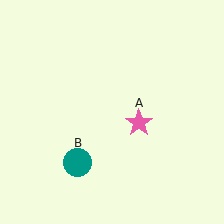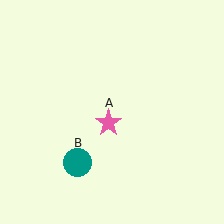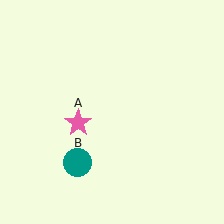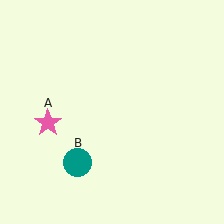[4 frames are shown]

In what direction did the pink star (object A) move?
The pink star (object A) moved left.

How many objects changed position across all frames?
1 object changed position: pink star (object A).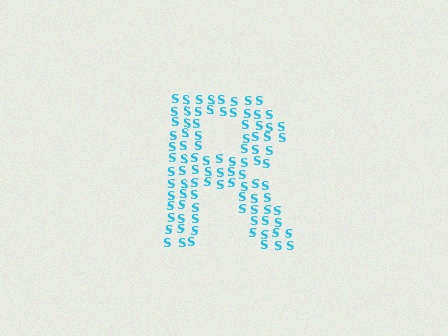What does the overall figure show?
The overall figure shows the letter R.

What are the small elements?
The small elements are letter S's.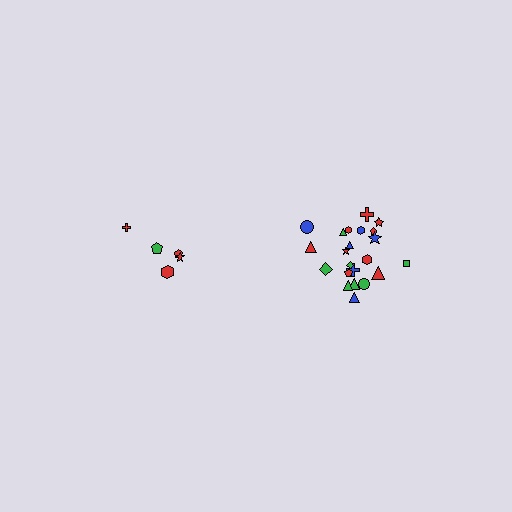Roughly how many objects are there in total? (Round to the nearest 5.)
Roughly 25 objects in total.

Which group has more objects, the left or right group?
The right group.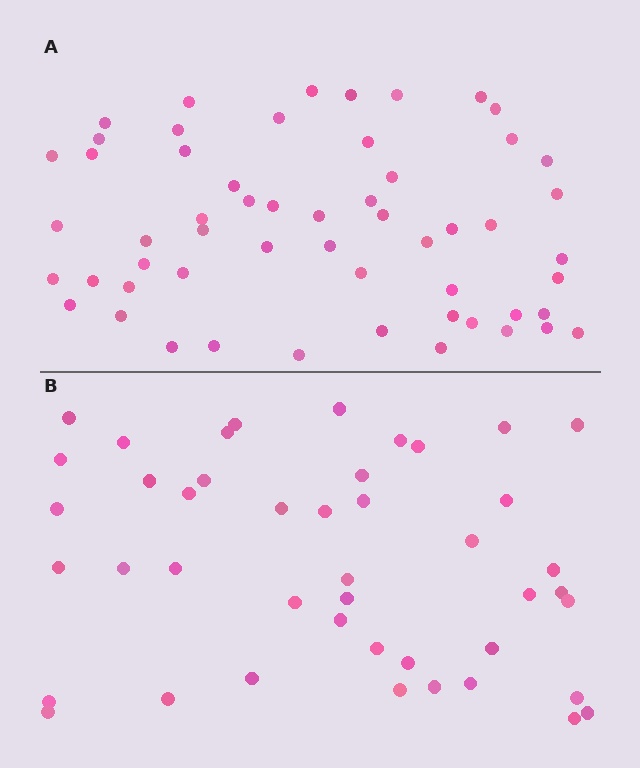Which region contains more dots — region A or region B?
Region A (the top region) has more dots.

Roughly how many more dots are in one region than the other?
Region A has roughly 12 or so more dots than region B.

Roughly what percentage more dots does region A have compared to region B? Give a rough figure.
About 25% more.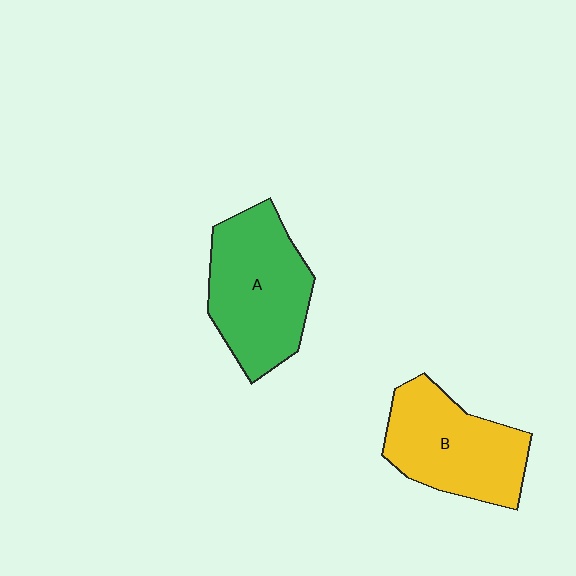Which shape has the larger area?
Shape A (green).